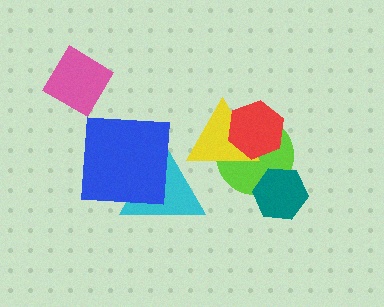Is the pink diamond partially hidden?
No, no other shape covers it.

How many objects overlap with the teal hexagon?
1 object overlaps with the teal hexagon.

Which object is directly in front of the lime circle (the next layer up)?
The yellow triangle is directly in front of the lime circle.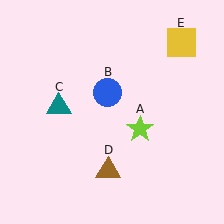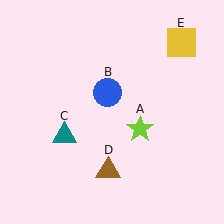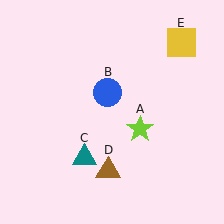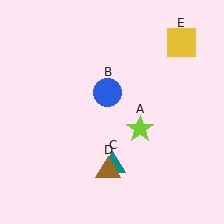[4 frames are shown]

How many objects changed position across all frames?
1 object changed position: teal triangle (object C).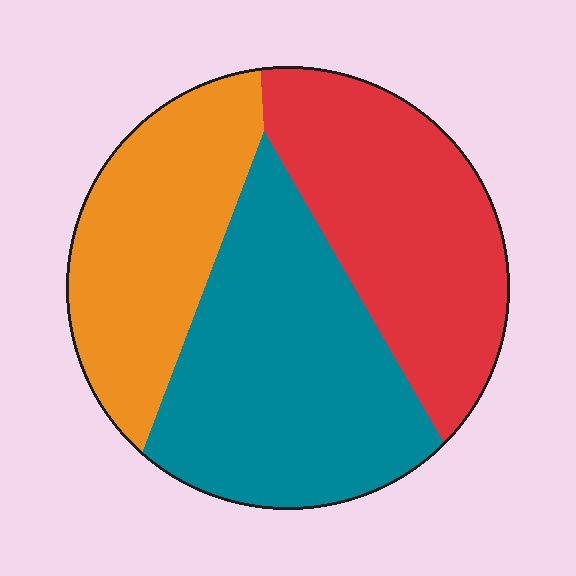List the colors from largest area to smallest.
From largest to smallest: teal, red, orange.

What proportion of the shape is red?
Red covers about 35% of the shape.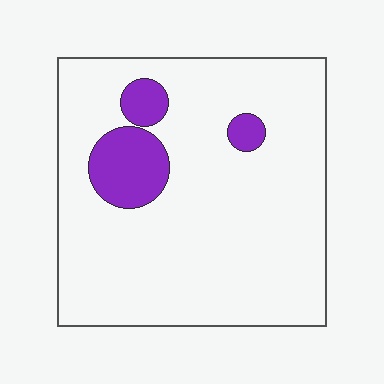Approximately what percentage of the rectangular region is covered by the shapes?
Approximately 10%.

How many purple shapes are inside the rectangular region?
3.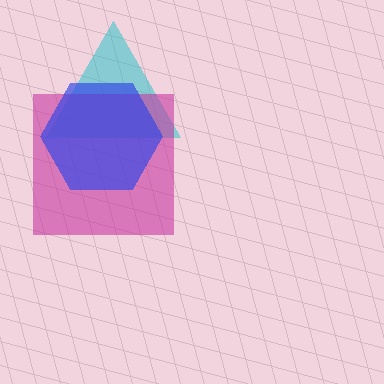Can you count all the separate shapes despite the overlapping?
Yes, there are 3 separate shapes.